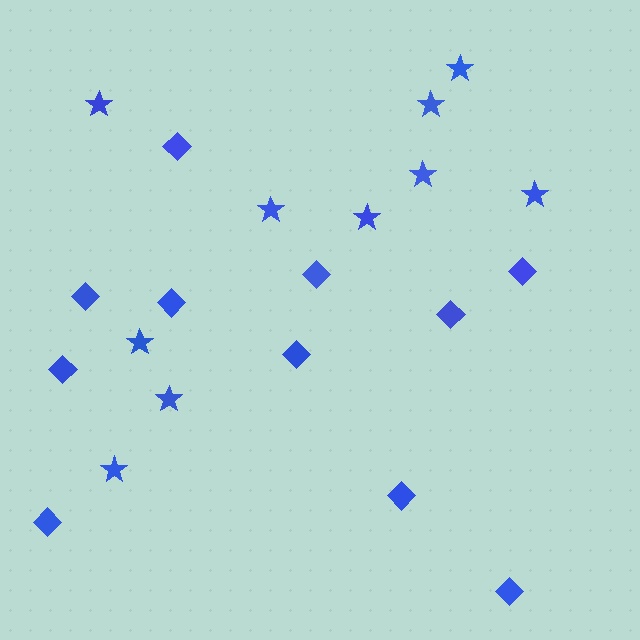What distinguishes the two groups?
There are 2 groups: one group of diamonds (11) and one group of stars (10).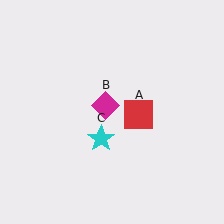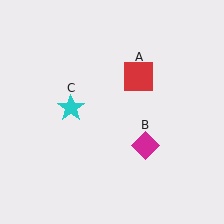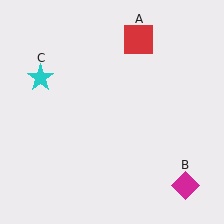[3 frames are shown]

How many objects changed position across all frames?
3 objects changed position: red square (object A), magenta diamond (object B), cyan star (object C).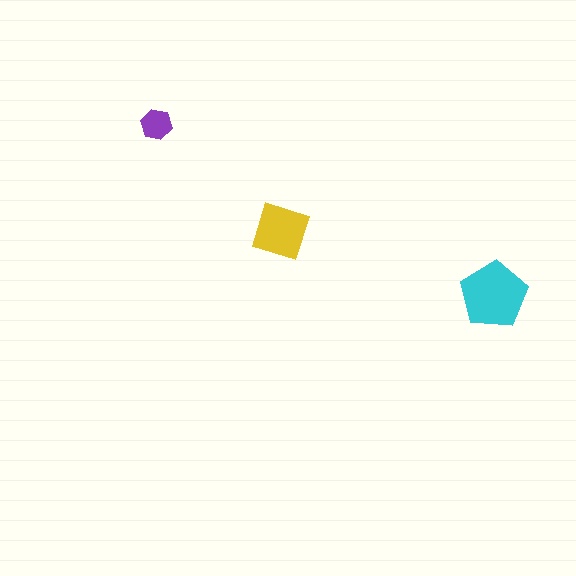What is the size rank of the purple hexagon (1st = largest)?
3rd.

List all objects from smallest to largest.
The purple hexagon, the yellow diamond, the cyan pentagon.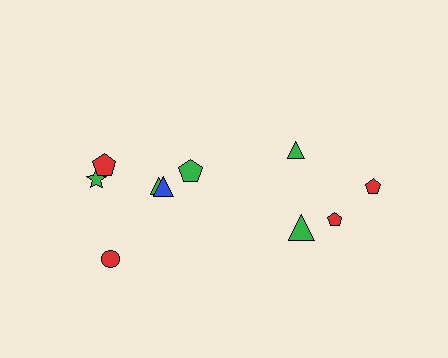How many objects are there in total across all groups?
There are 10 objects.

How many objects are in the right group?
There are 4 objects.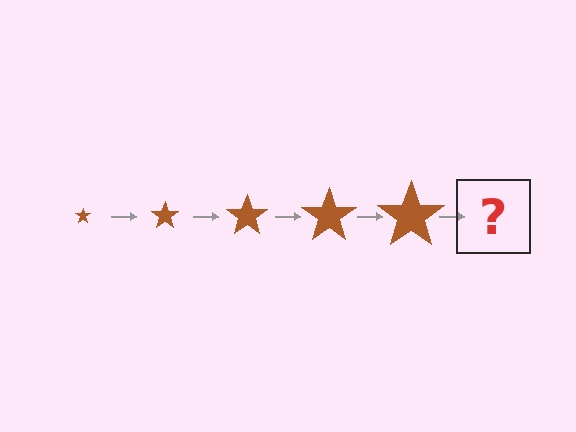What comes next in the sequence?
The next element should be a brown star, larger than the previous one.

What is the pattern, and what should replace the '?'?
The pattern is that the star gets progressively larger each step. The '?' should be a brown star, larger than the previous one.